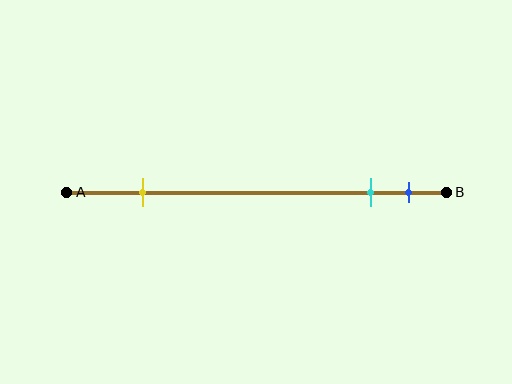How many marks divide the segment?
There are 3 marks dividing the segment.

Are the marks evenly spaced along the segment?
No, the marks are not evenly spaced.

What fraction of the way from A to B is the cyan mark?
The cyan mark is approximately 80% (0.8) of the way from A to B.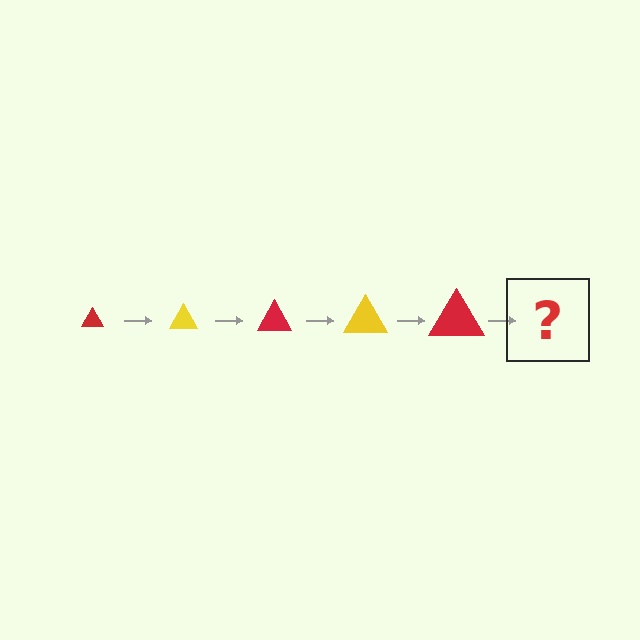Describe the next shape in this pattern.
It should be a yellow triangle, larger than the previous one.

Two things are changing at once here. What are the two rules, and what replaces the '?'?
The two rules are that the triangle grows larger each step and the color cycles through red and yellow. The '?' should be a yellow triangle, larger than the previous one.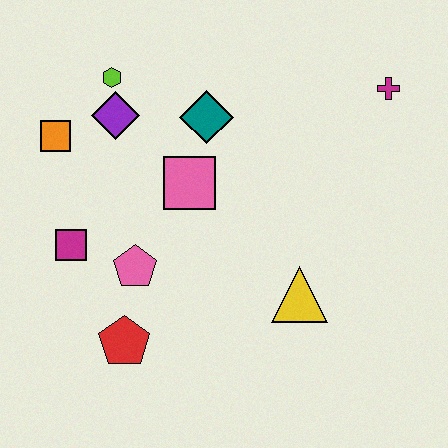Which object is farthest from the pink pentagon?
The magenta cross is farthest from the pink pentagon.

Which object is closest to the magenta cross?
The teal diamond is closest to the magenta cross.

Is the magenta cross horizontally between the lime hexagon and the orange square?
No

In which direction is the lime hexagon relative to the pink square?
The lime hexagon is above the pink square.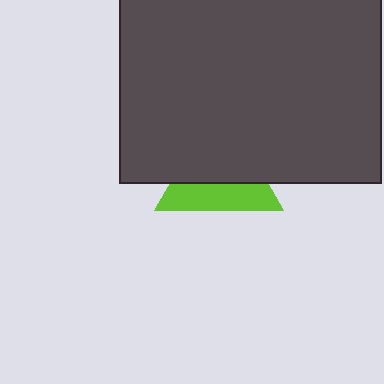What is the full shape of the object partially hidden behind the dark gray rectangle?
The partially hidden object is a lime triangle.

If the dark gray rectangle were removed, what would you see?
You would see the complete lime triangle.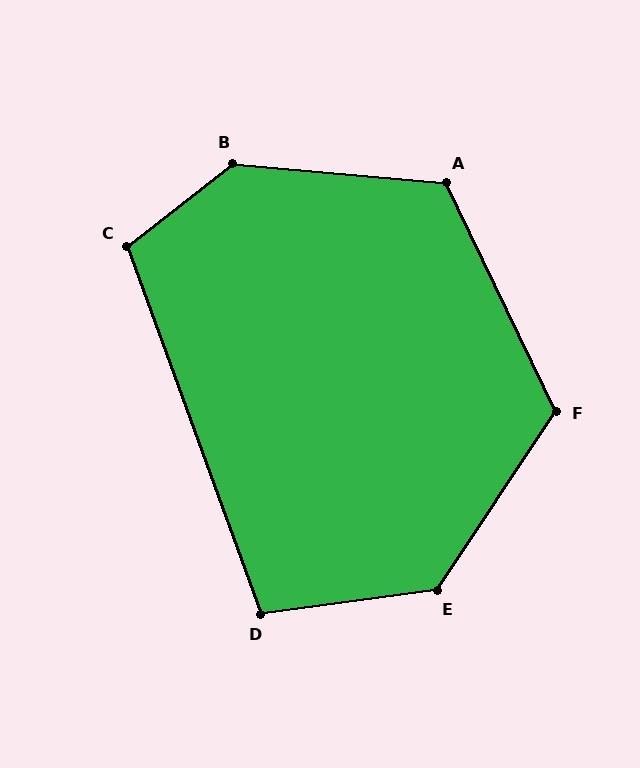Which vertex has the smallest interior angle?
D, at approximately 103 degrees.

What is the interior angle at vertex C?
Approximately 108 degrees (obtuse).